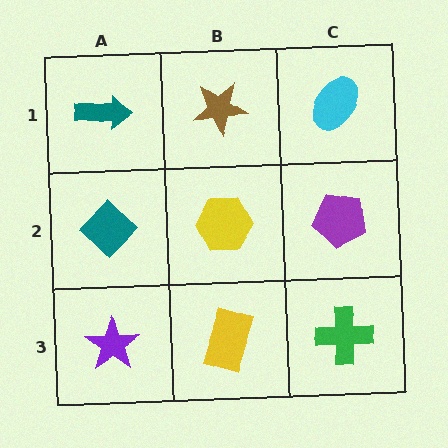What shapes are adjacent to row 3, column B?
A yellow hexagon (row 2, column B), a purple star (row 3, column A), a green cross (row 3, column C).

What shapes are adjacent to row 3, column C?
A purple pentagon (row 2, column C), a yellow rectangle (row 3, column B).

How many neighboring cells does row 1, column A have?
2.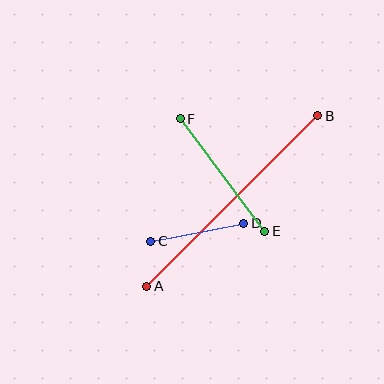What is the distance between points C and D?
The distance is approximately 95 pixels.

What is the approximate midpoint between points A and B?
The midpoint is at approximately (232, 201) pixels.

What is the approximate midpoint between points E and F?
The midpoint is at approximately (223, 175) pixels.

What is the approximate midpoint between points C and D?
The midpoint is at approximately (197, 232) pixels.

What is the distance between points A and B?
The distance is approximately 241 pixels.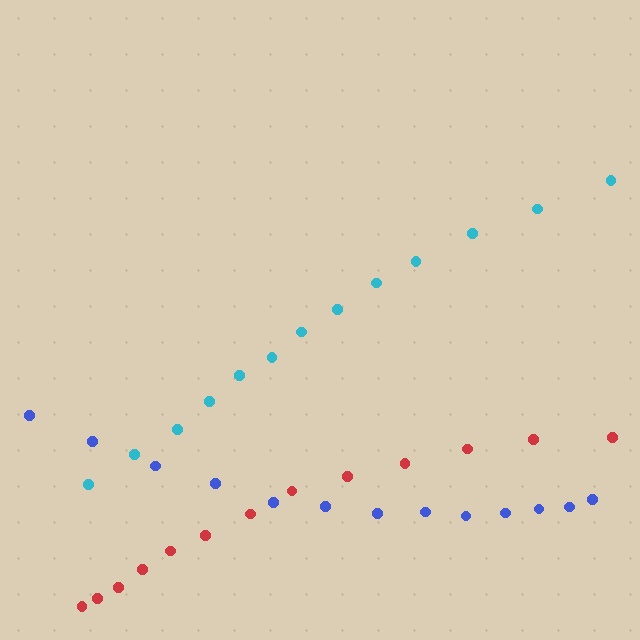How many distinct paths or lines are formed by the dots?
There are 3 distinct paths.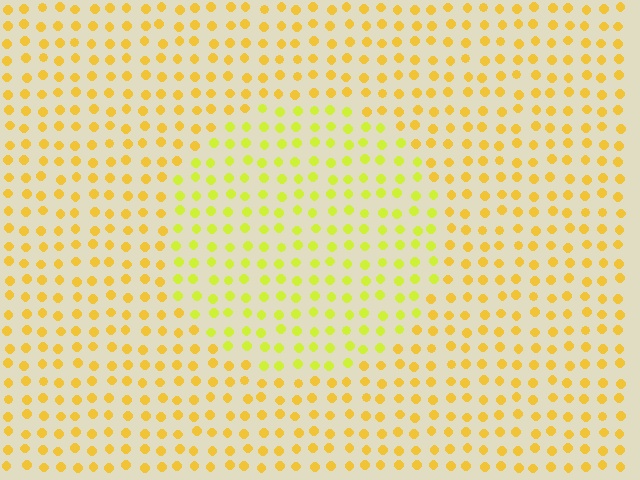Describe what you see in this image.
The image is filled with small yellow elements in a uniform arrangement. A circle-shaped region is visible where the elements are tinted to a slightly different hue, forming a subtle color boundary.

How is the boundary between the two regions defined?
The boundary is defined purely by a slight shift in hue (about 26 degrees). Spacing, size, and orientation are identical on both sides.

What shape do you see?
I see a circle.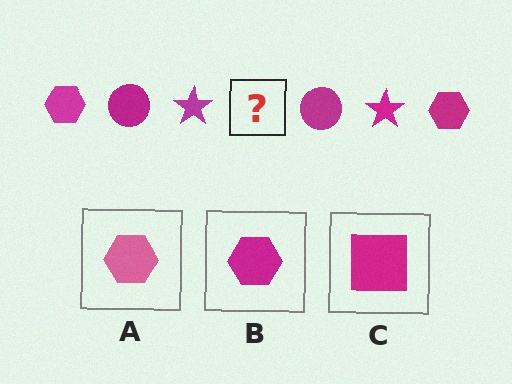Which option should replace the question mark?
Option B.